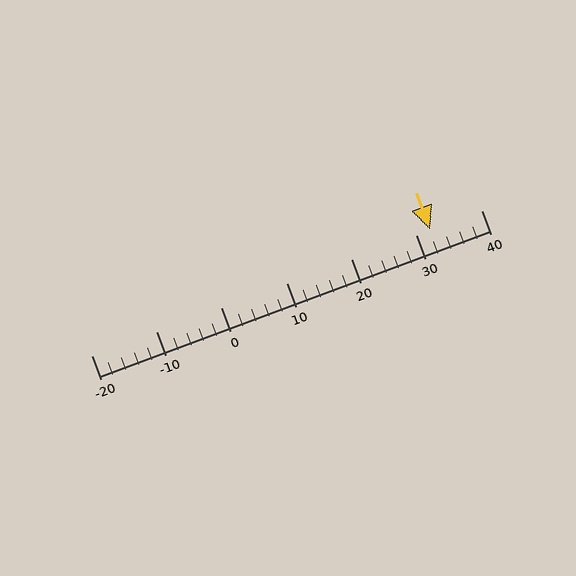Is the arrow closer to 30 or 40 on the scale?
The arrow is closer to 30.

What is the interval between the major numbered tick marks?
The major tick marks are spaced 10 units apart.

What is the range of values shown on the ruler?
The ruler shows values from -20 to 40.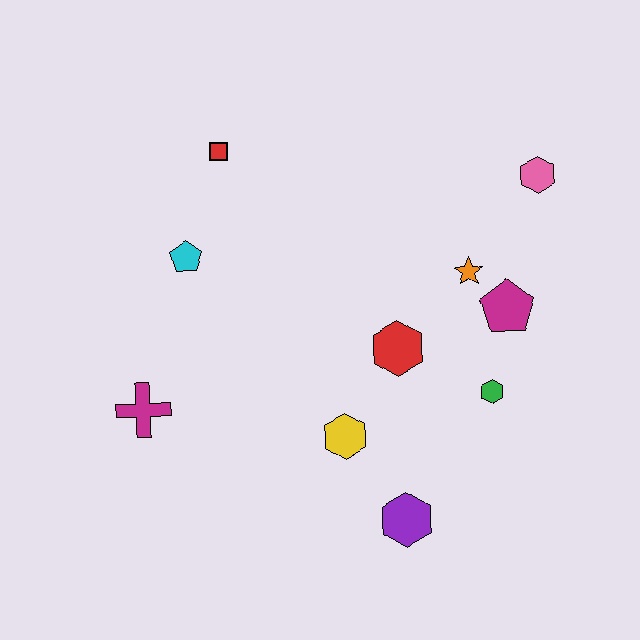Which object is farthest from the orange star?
The magenta cross is farthest from the orange star.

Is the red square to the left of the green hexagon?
Yes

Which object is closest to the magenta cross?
The cyan pentagon is closest to the magenta cross.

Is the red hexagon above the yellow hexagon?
Yes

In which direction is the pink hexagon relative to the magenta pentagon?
The pink hexagon is above the magenta pentagon.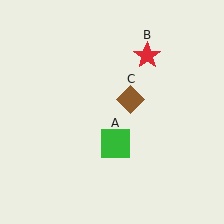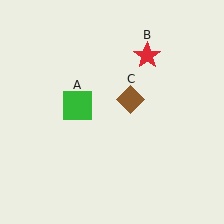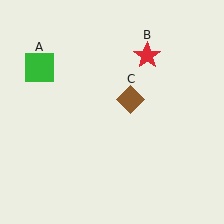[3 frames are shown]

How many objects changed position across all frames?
1 object changed position: green square (object A).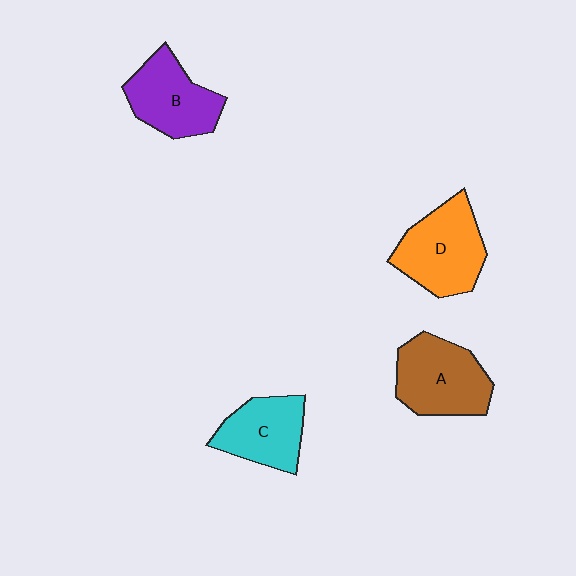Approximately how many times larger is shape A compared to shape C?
Approximately 1.2 times.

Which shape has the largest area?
Shape D (orange).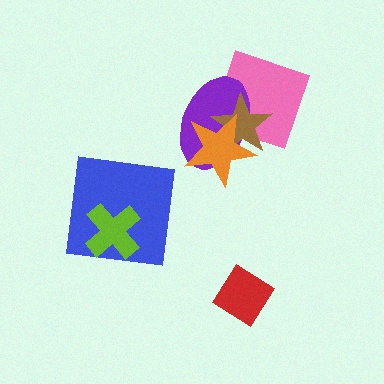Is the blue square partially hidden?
Yes, it is partially covered by another shape.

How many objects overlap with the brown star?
3 objects overlap with the brown star.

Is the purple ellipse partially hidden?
Yes, it is partially covered by another shape.